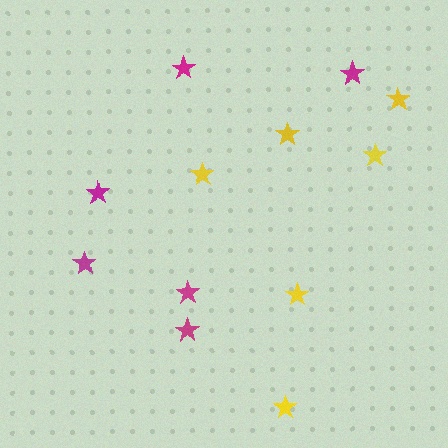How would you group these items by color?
There are 2 groups: one group of magenta stars (6) and one group of yellow stars (6).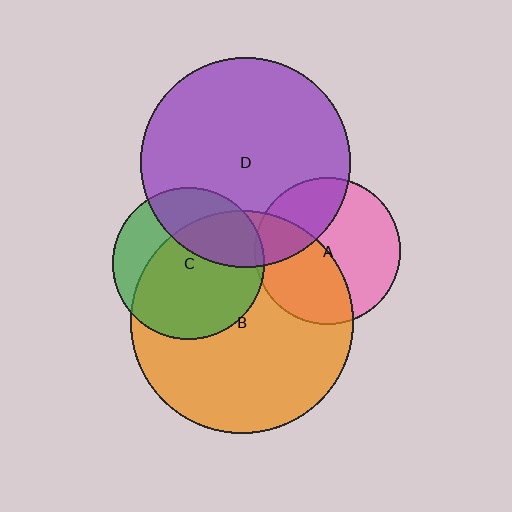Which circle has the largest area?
Circle B (orange).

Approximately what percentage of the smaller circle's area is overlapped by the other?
Approximately 70%.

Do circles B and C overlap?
Yes.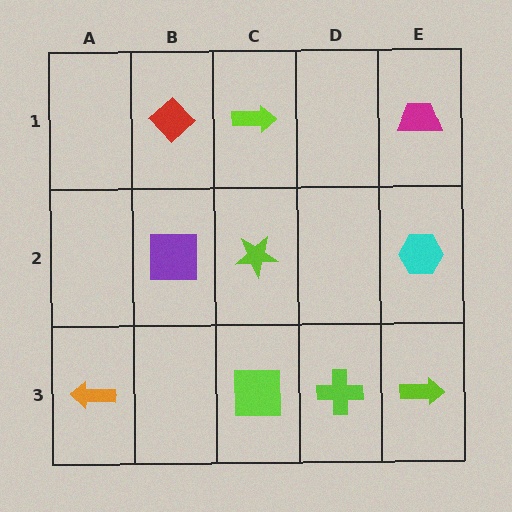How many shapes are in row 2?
3 shapes.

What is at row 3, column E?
A lime arrow.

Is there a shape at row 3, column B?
No, that cell is empty.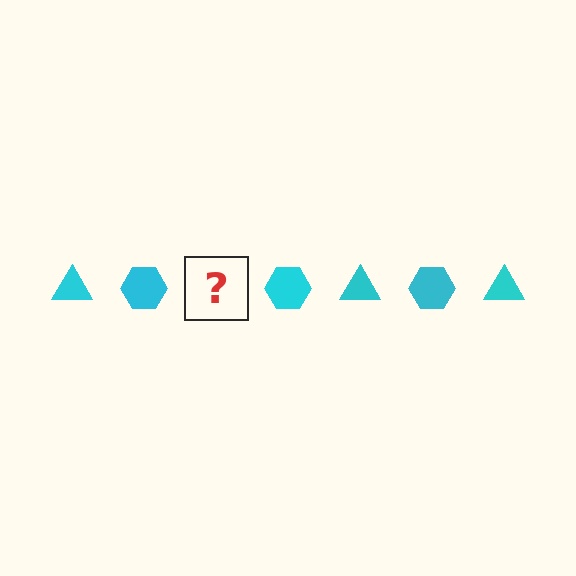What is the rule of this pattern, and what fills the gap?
The rule is that the pattern cycles through triangle, hexagon shapes in cyan. The gap should be filled with a cyan triangle.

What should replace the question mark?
The question mark should be replaced with a cyan triangle.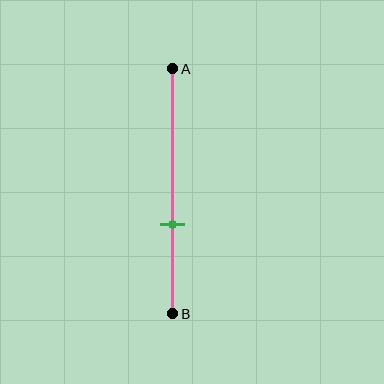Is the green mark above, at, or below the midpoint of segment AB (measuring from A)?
The green mark is below the midpoint of segment AB.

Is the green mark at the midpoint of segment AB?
No, the mark is at about 65% from A, not at the 50% midpoint.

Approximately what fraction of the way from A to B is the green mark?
The green mark is approximately 65% of the way from A to B.